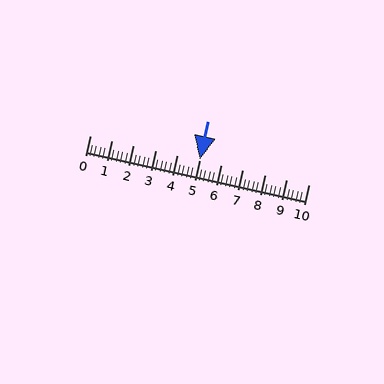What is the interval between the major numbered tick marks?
The major tick marks are spaced 1 units apart.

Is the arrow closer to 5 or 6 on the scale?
The arrow is closer to 5.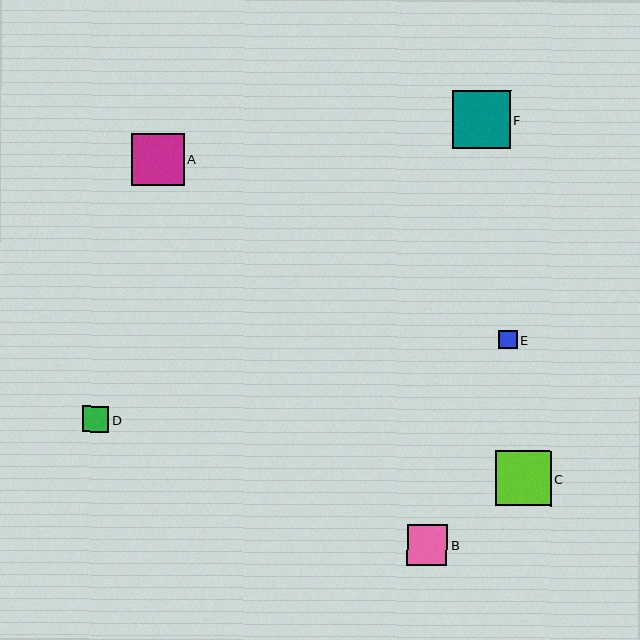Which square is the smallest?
Square E is the smallest with a size of approximately 19 pixels.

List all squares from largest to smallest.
From largest to smallest: F, C, A, B, D, E.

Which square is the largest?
Square F is the largest with a size of approximately 58 pixels.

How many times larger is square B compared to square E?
Square B is approximately 2.2 times the size of square E.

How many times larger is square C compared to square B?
Square C is approximately 1.4 times the size of square B.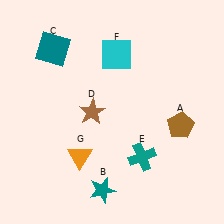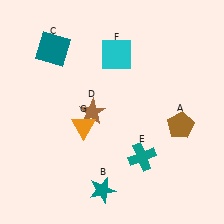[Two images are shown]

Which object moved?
The orange triangle (G) moved up.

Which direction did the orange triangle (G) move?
The orange triangle (G) moved up.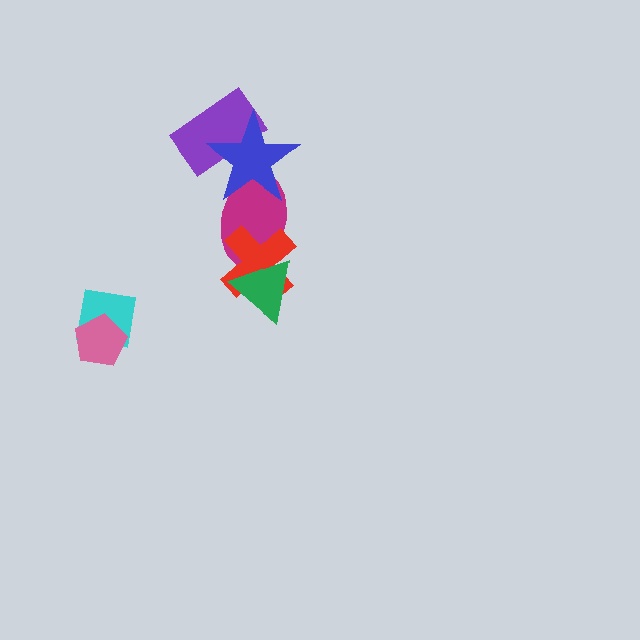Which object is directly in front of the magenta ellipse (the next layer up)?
The blue star is directly in front of the magenta ellipse.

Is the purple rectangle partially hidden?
Yes, it is partially covered by another shape.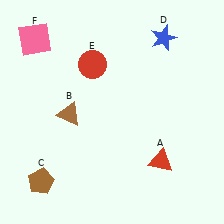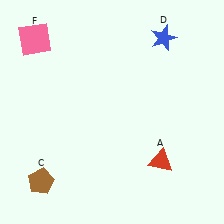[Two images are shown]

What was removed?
The brown triangle (B), the red circle (E) were removed in Image 2.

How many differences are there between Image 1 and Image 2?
There are 2 differences between the two images.